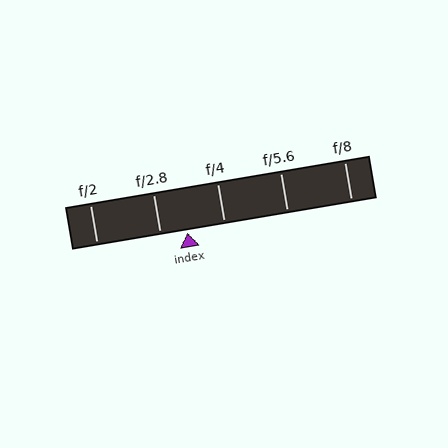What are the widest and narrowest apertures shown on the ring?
The widest aperture shown is f/2 and the narrowest is f/8.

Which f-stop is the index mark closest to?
The index mark is closest to f/2.8.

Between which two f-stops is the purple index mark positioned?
The index mark is between f/2.8 and f/4.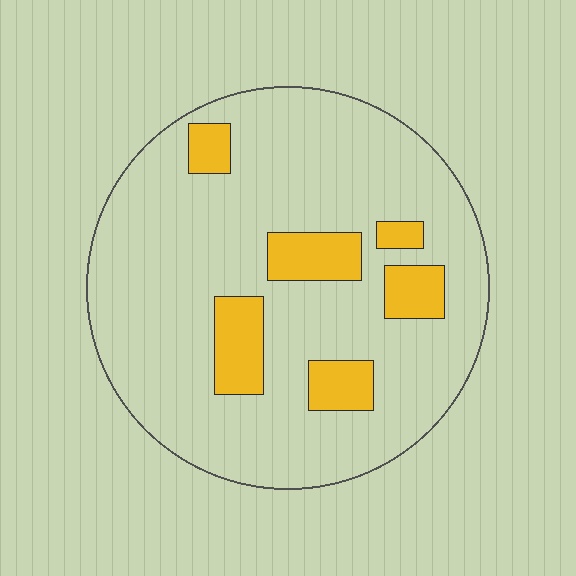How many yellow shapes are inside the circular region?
6.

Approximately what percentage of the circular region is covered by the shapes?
Approximately 15%.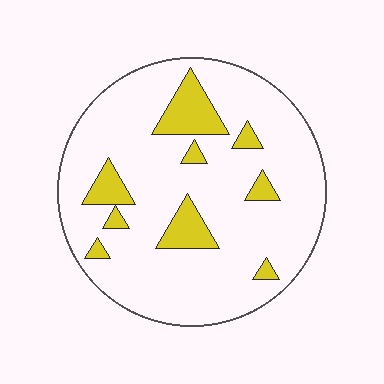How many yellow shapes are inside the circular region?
9.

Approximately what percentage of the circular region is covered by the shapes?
Approximately 15%.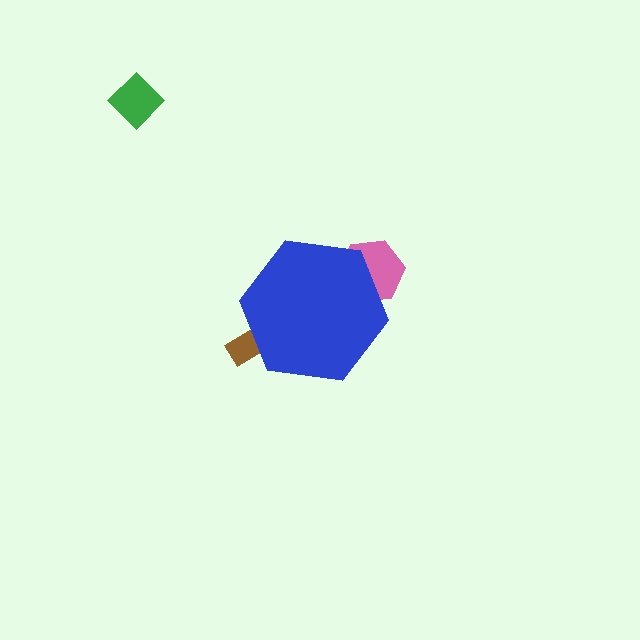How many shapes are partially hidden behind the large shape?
2 shapes are partially hidden.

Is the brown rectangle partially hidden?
Yes, the brown rectangle is partially hidden behind the blue hexagon.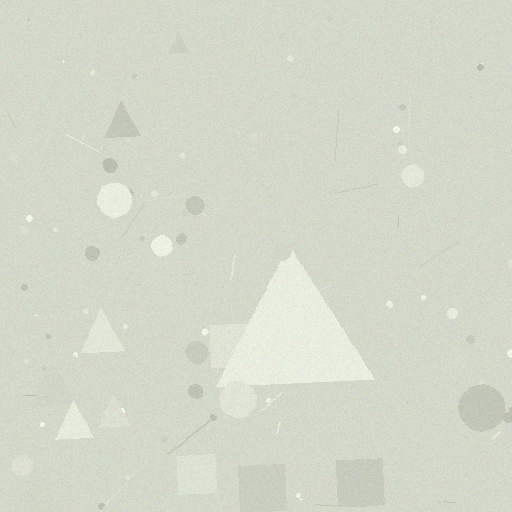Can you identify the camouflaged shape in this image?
The camouflaged shape is a triangle.